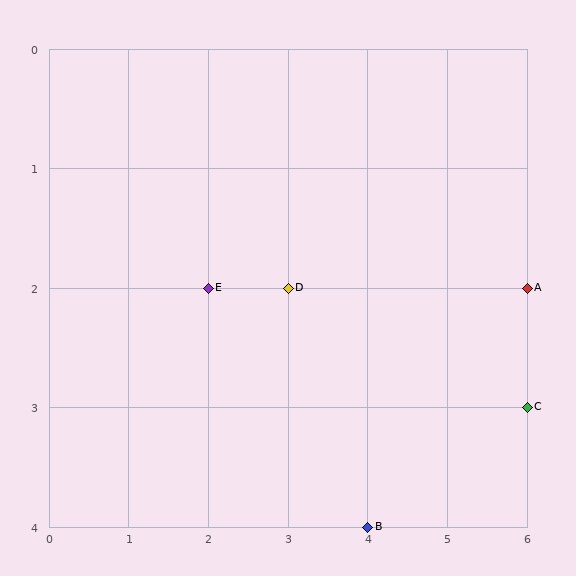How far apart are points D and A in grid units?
Points D and A are 3 columns apart.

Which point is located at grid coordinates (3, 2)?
Point D is at (3, 2).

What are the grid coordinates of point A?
Point A is at grid coordinates (6, 2).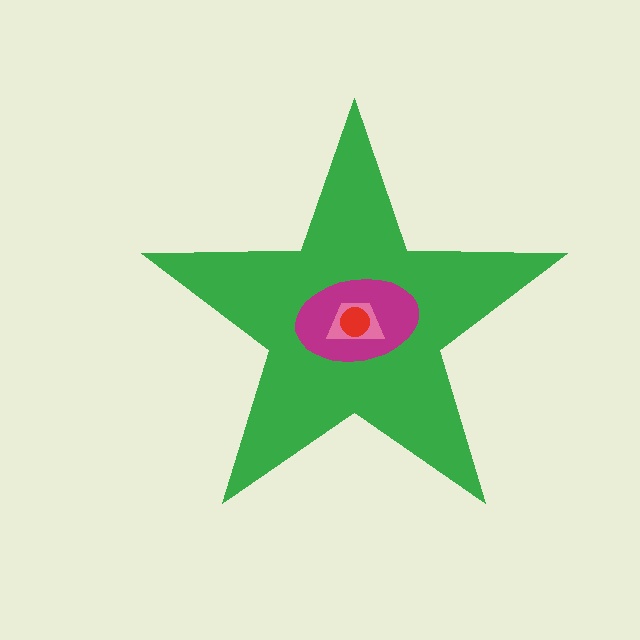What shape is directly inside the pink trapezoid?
The red circle.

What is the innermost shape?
The red circle.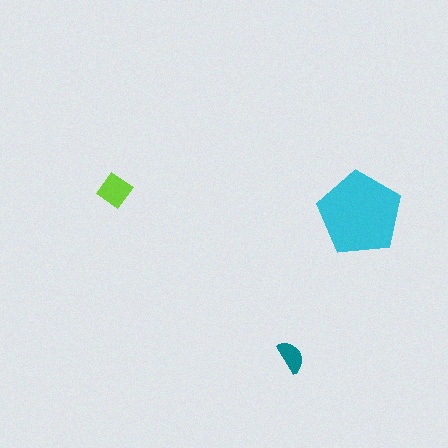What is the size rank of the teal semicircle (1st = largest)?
3rd.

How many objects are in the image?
There are 3 objects in the image.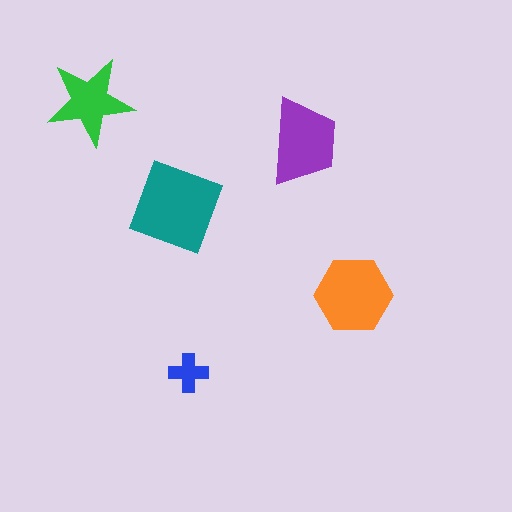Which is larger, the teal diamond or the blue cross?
The teal diamond.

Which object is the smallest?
The blue cross.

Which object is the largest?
The teal diamond.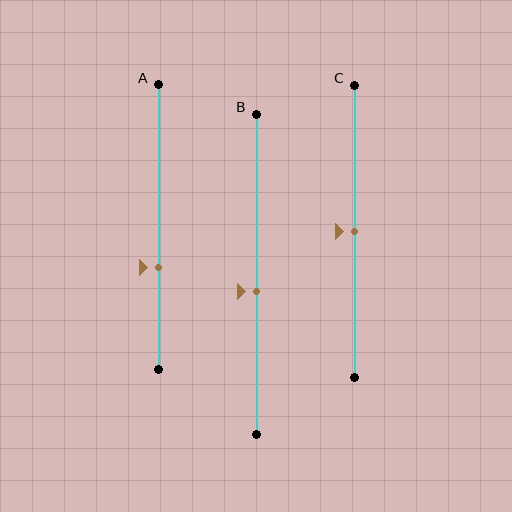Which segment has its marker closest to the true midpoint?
Segment C has its marker closest to the true midpoint.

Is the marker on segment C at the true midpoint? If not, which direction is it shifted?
Yes, the marker on segment C is at the true midpoint.